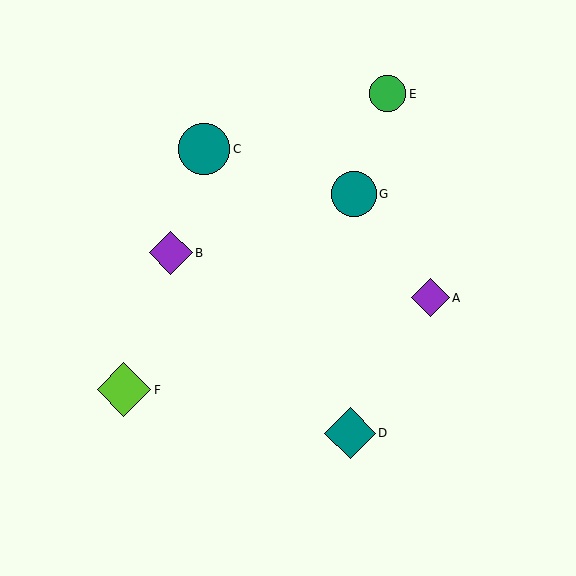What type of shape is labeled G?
Shape G is a teal circle.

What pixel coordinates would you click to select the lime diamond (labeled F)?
Click at (124, 390) to select the lime diamond F.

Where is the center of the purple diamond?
The center of the purple diamond is at (430, 298).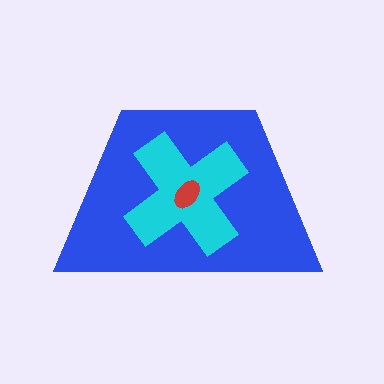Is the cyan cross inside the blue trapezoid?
Yes.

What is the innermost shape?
The red ellipse.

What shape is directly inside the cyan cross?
The red ellipse.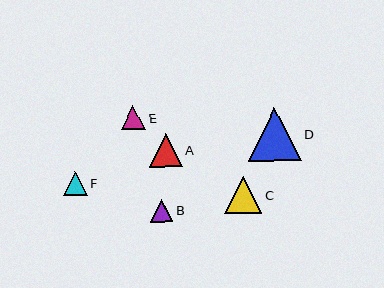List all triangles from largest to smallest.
From largest to smallest: D, C, A, E, F, B.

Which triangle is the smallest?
Triangle B is the smallest with a size of approximately 22 pixels.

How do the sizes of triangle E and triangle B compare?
Triangle E and triangle B are approximately the same size.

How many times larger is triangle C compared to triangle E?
Triangle C is approximately 1.6 times the size of triangle E.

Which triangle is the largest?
Triangle D is the largest with a size of approximately 53 pixels.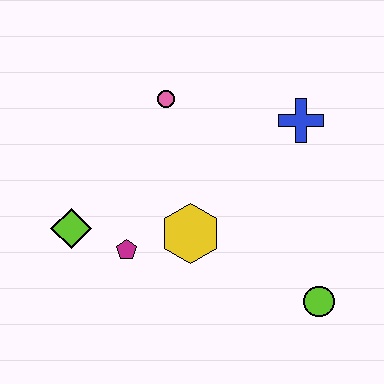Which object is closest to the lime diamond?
The magenta pentagon is closest to the lime diamond.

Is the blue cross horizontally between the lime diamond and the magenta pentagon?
No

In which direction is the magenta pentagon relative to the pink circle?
The magenta pentagon is below the pink circle.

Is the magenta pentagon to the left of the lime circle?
Yes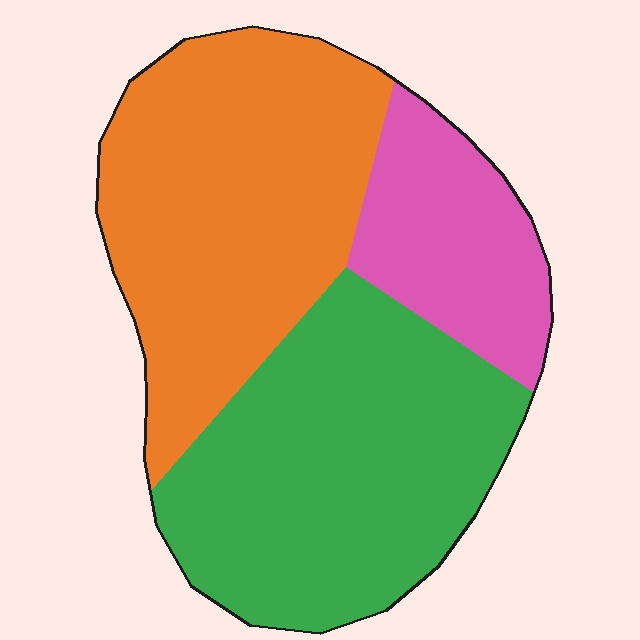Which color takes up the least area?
Pink, at roughly 20%.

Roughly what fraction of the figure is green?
Green covers about 40% of the figure.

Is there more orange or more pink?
Orange.